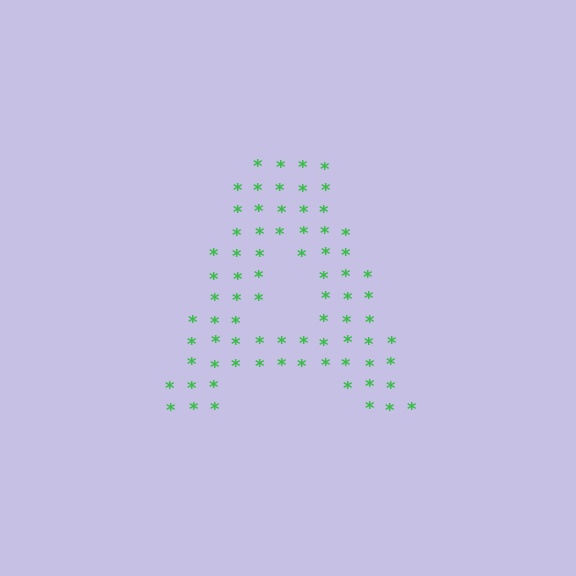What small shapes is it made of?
It is made of small asterisks.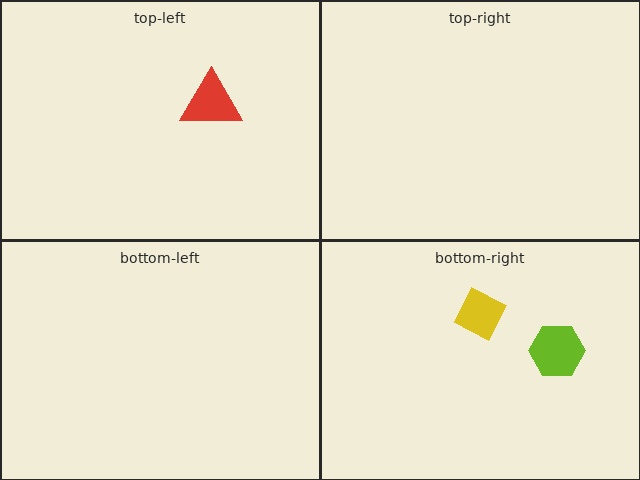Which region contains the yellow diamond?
The bottom-right region.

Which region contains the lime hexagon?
The bottom-right region.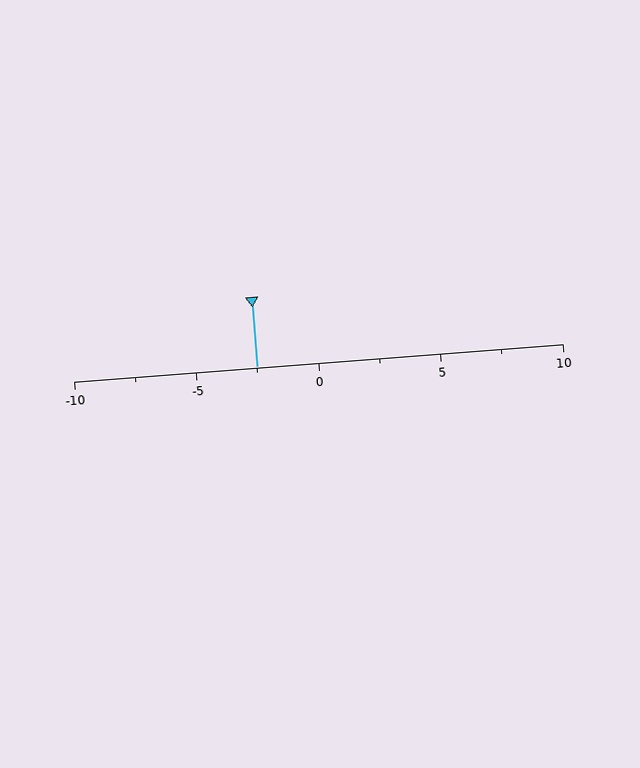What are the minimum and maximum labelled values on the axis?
The axis runs from -10 to 10.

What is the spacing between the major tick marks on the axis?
The major ticks are spaced 5 apart.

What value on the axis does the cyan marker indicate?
The marker indicates approximately -2.5.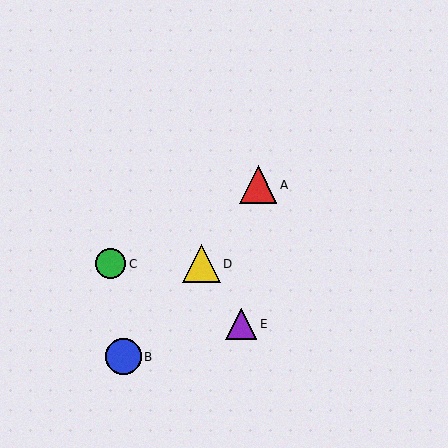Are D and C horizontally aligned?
Yes, both are at y≈264.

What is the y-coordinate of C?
Object C is at y≈264.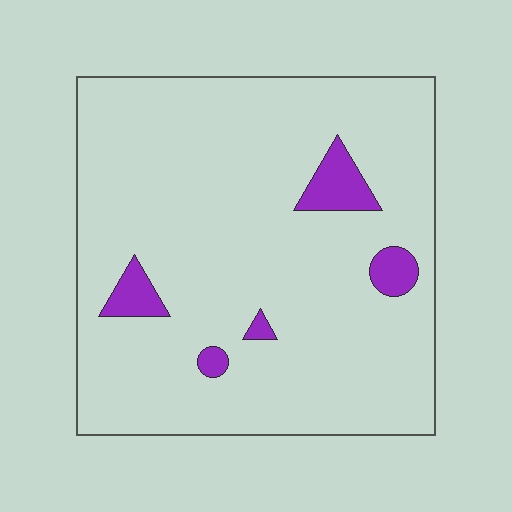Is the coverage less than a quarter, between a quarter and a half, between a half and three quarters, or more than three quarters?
Less than a quarter.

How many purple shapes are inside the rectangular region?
5.